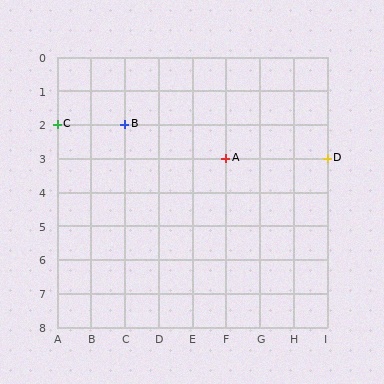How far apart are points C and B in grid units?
Points C and B are 2 columns apart.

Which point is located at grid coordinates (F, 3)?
Point A is at (F, 3).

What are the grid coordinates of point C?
Point C is at grid coordinates (A, 2).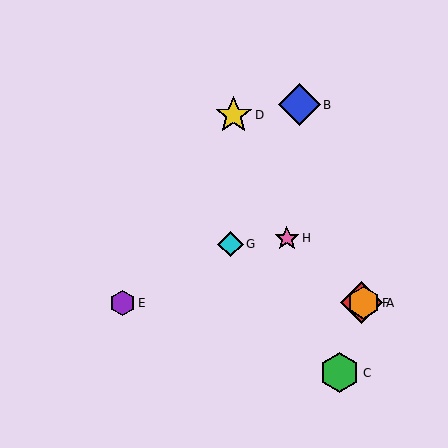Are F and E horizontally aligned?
Yes, both are at y≈303.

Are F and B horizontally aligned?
No, F is at y≈303 and B is at y≈105.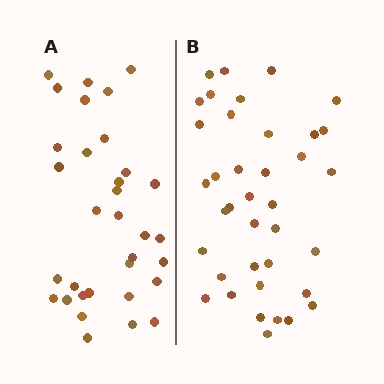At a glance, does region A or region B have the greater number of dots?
Region B (the right region) has more dots.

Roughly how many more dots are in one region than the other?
Region B has about 5 more dots than region A.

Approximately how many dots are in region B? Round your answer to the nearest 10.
About 40 dots. (The exact count is 38, which rounds to 40.)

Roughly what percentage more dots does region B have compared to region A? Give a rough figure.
About 15% more.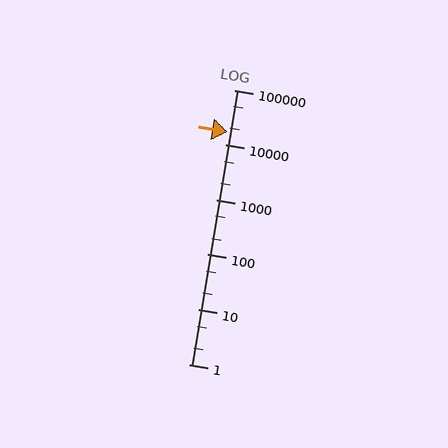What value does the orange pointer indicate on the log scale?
The pointer indicates approximately 17000.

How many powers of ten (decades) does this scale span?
The scale spans 5 decades, from 1 to 100000.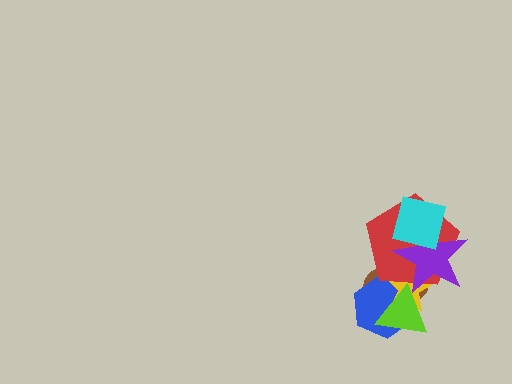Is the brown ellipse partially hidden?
Yes, it is partially covered by another shape.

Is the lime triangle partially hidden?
Yes, it is partially covered by another shape.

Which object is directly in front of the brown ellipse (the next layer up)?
The blue hexagon is directly in front of the brown ellipse.